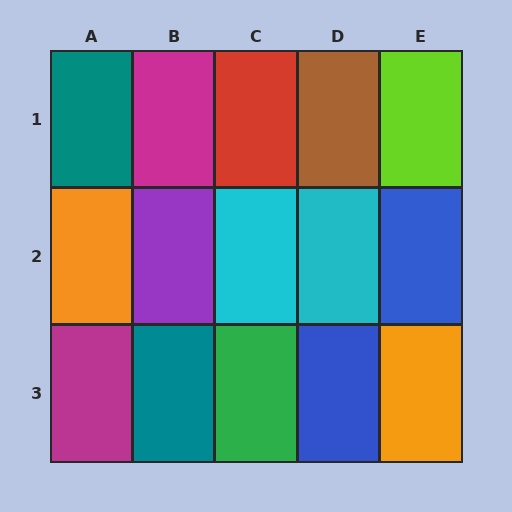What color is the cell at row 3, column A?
Magenta.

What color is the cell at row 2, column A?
Orange.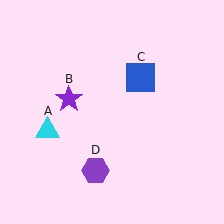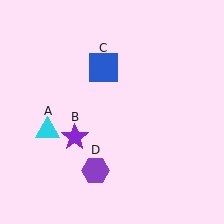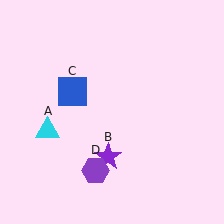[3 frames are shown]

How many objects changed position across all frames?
2 objects changed position: purple star (object B), blue square (object C).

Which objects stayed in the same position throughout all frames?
Cyan triangle (object A) and purple hexagon (object D) remained stationary.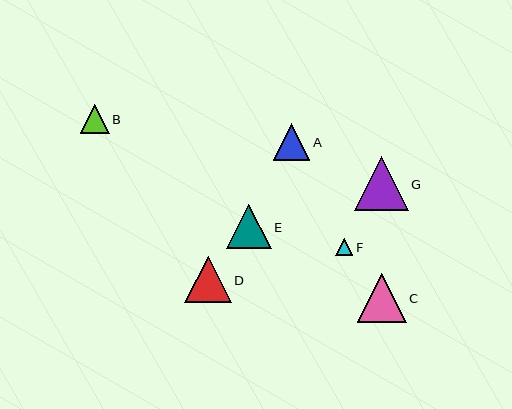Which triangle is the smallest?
Triangle F is the smallest with a size of approximately 17 pixels.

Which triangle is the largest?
Triangle G is the largest with a size of approximately 54 pixels.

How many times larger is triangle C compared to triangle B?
Triangle C is approximately 1.7 times the size of triangle B.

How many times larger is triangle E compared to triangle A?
Triangle E is approximately 1.2 times the size of triangle A.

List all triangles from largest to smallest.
From largest to smallest: G, C, D, E, A, B, F.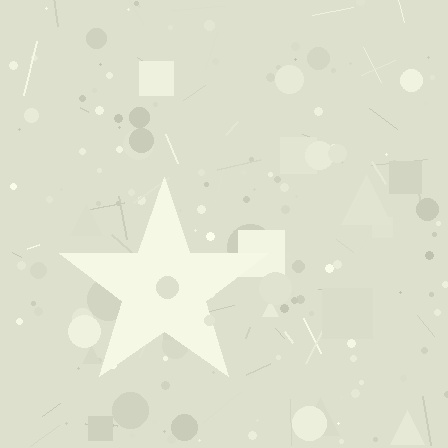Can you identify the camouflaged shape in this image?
The camouflaged shape is a star.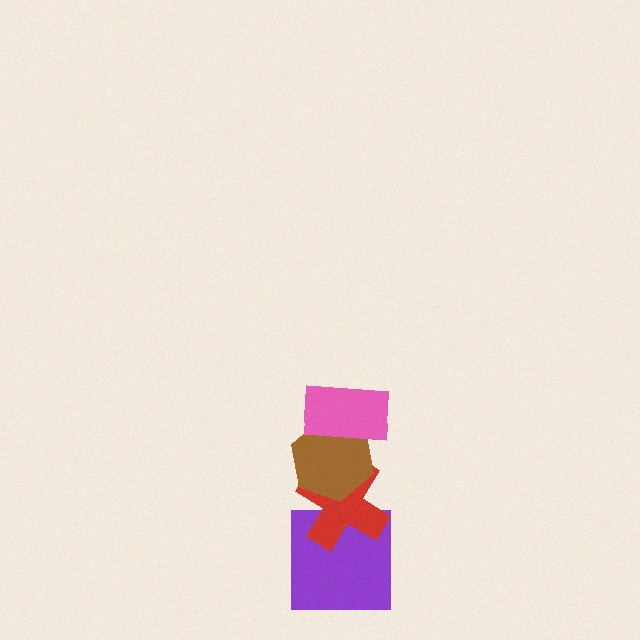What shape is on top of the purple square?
The red cross is on top of the purple square.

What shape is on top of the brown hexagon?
The pink rectangle is on top of the brown hexagon.